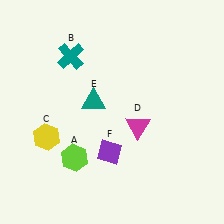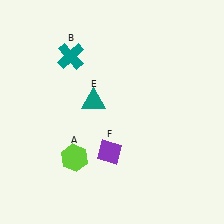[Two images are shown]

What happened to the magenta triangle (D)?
The magenta triangle (D) was removed in Image 2. It was in the bottom-right area of Image 1.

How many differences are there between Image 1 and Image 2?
There are 2 differences between the two images.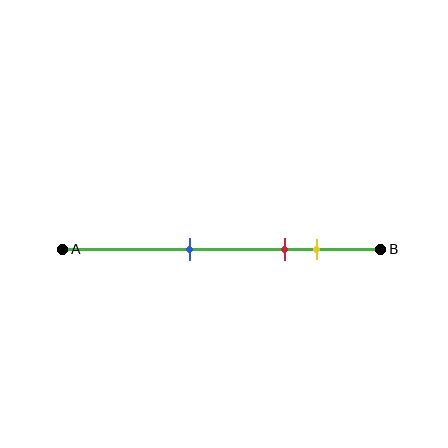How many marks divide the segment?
There are 3 marks dividing the segment.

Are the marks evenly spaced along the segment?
No, the marks are not evenly spaced.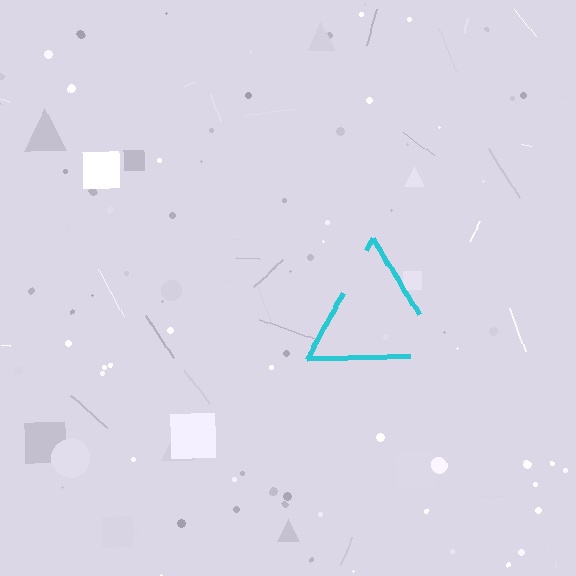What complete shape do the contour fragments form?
The contour fragments form a triangle.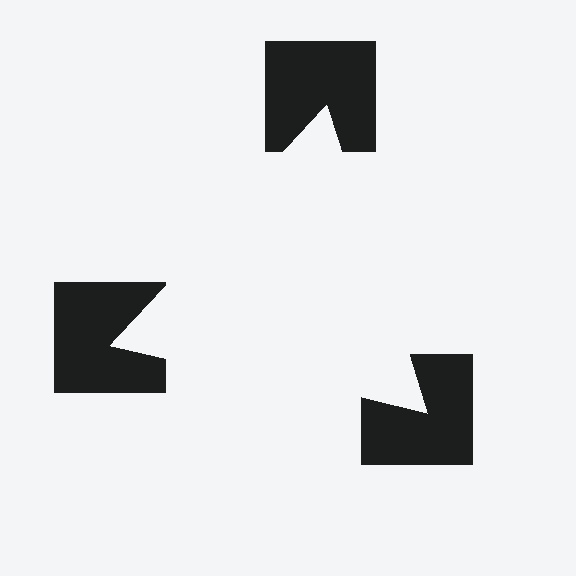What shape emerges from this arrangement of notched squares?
An illusory triangle — its edges are inferred from the aligned wedge cuts in the notched squares, not physically drawn.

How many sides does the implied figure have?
3 sides.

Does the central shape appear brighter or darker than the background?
It typically appears slightly brighter than the background, even though no actual brightness change is drawn.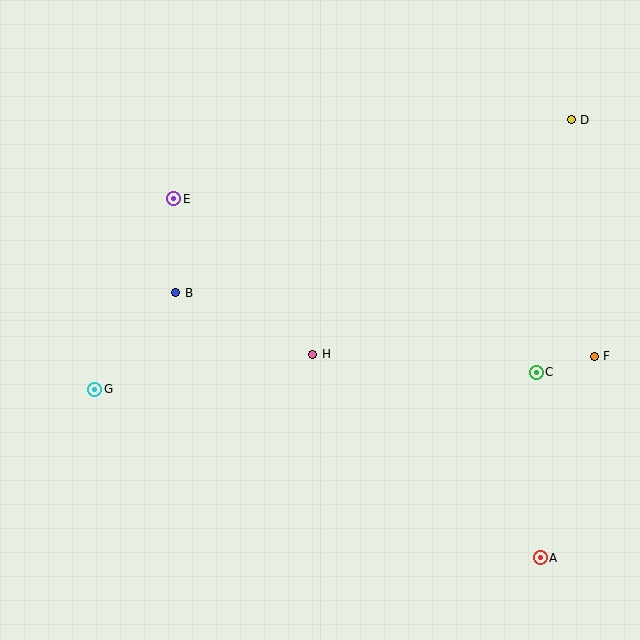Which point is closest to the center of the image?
Point H at (313, 354) is closest to the center.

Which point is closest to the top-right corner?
Point D is closest to the top-right corner.